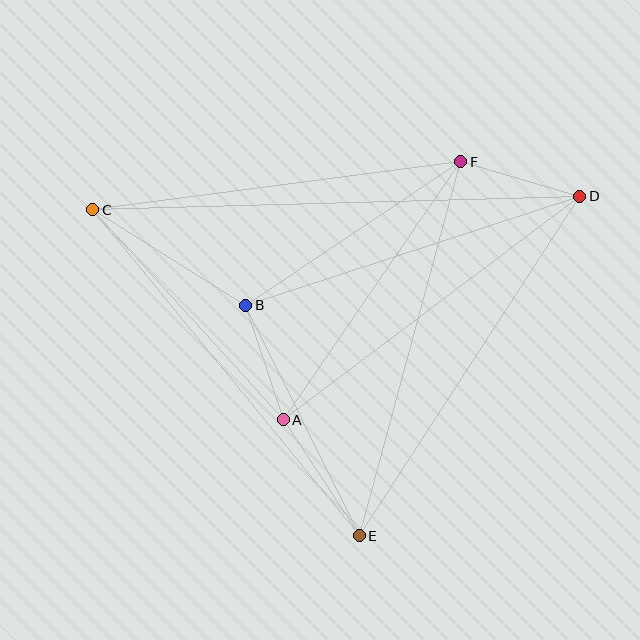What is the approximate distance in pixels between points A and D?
The distance between A and D is approximately 371 pixels.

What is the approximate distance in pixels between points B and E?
The distance between B and E is approximately 257 pixels.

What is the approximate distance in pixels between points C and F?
The distance between C and F is approximately 371 pixels.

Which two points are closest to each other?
Points A and B are closest to each other.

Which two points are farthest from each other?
Points C and D are farthest from each other.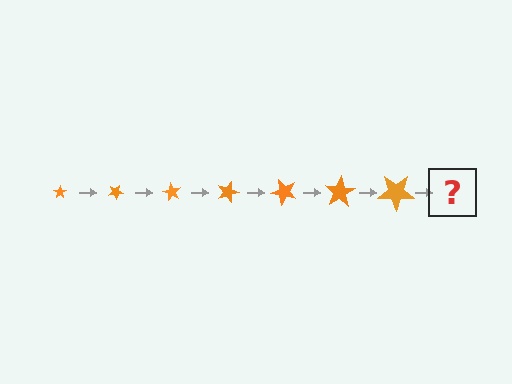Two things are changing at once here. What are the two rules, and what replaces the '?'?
The two rules are that the star grows larger each step and it rotates 30 degrees each step. The '?' should be a star, larger than the previous one and rotated 210 degrees from the start.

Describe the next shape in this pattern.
It should be a star, larger than the previous one and rotated 210 degrees from the start.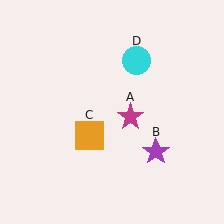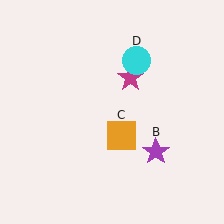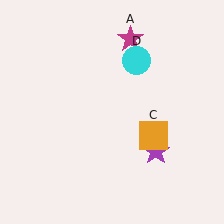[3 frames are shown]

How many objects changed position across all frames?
2 objects changed position: magenta star (object A), orange square (object C).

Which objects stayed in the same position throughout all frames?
Purple star (object B) and cyan circle (object D) remained stationary.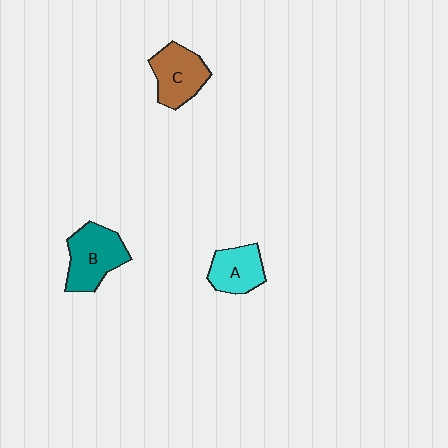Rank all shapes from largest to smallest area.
From largest to smallest: B (teal), C (brown), A (cyan).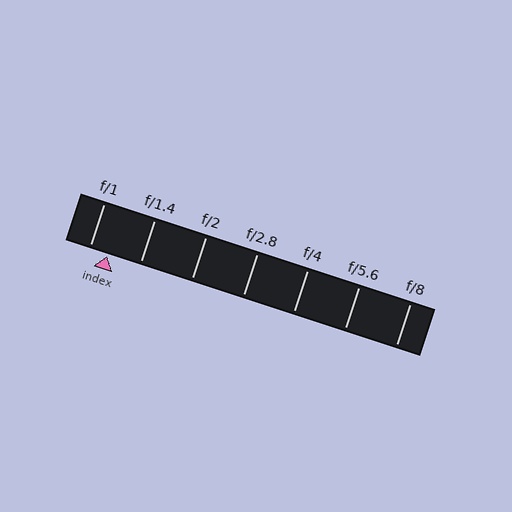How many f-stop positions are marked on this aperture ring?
There are 7 f-stop positions marked.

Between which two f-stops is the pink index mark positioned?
The index mark is between f/1 and f/1.4.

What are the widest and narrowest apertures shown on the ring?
The widest aperture shown is f/1 and the narrowest is f/8.